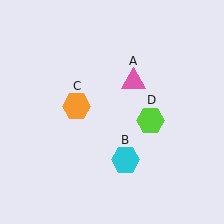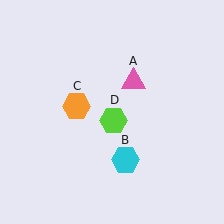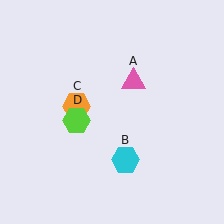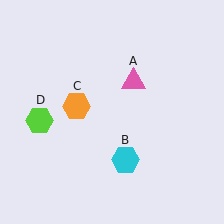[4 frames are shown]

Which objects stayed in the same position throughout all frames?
Pink triangle (object A) and cyan hexagon (object B) and orange hexagon (object C) remained stationary.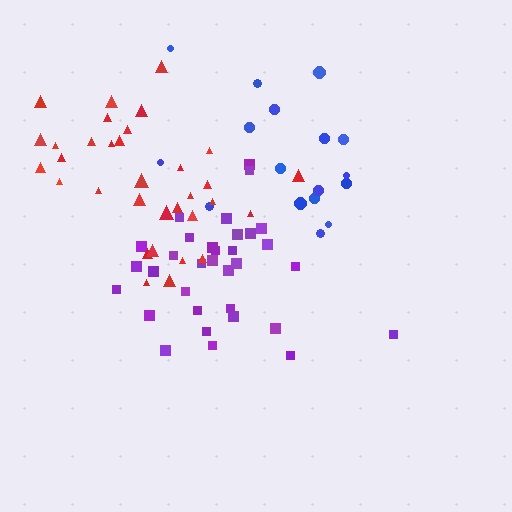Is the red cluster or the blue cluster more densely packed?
Red.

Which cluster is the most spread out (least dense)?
Blue.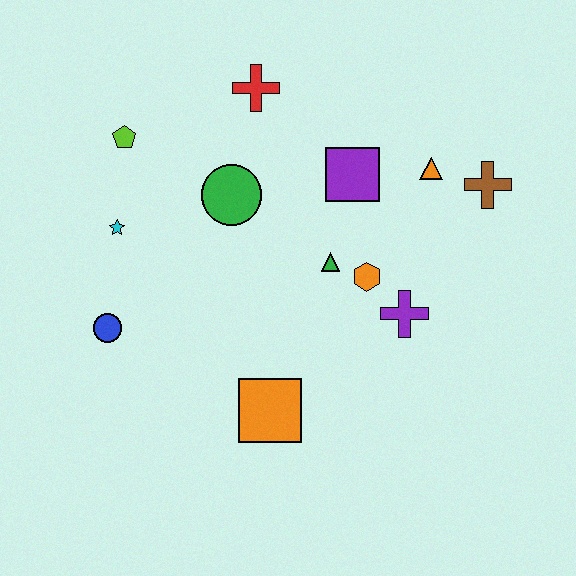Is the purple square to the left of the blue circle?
No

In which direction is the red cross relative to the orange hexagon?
The red cross is above the orange hexagon.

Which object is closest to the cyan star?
The lime pentagon is closest to the cyan star.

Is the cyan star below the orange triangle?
Yes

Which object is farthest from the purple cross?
The lime pentagon is farthest from the purple cross.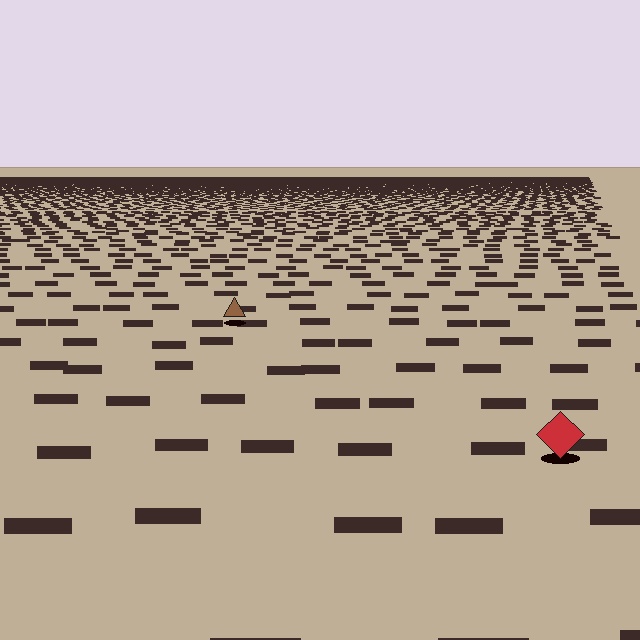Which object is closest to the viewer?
The red diamond is closest. The texture marks near it are larger and more spread out.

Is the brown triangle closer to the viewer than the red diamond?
No. The red diamond is closer — you can tell from the texture gradient: the ground texture is coarser near it.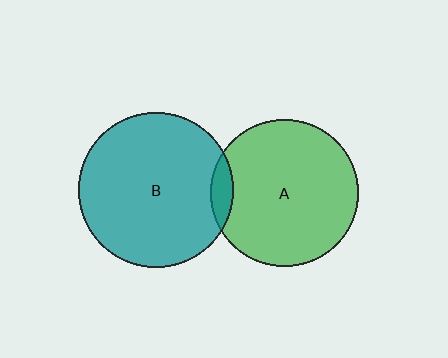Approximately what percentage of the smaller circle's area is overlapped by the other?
Approximately 5%.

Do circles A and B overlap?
Yes.